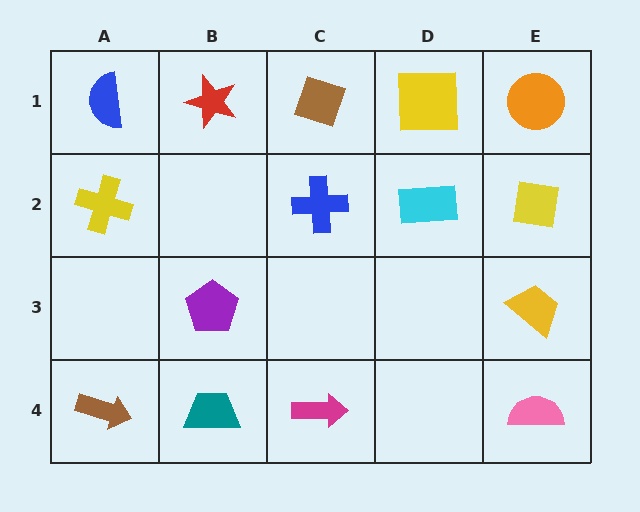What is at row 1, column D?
A yellow square.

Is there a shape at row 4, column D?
No, that cell is empty.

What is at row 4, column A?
A brown arrow.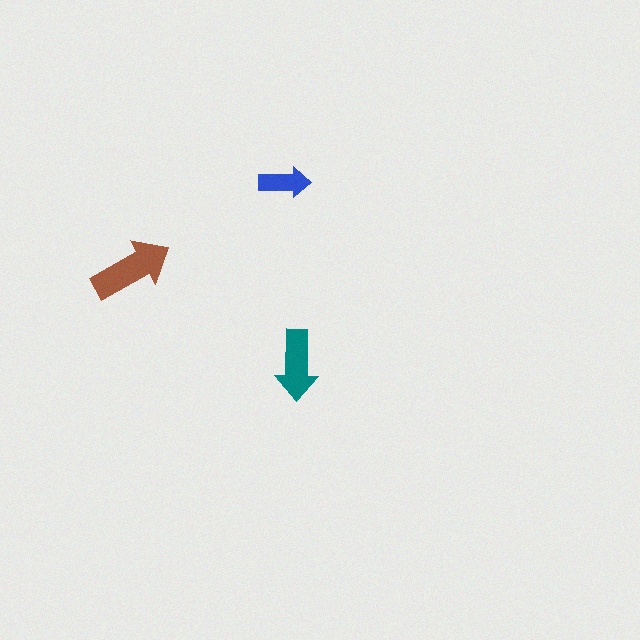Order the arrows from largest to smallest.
the brown one, the teal one, the blue one.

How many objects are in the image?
There are 3 objects in the image.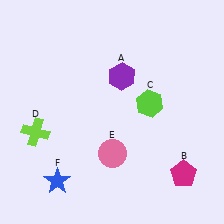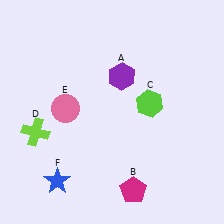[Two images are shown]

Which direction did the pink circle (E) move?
The pink circle (E) moved left.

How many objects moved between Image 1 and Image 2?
2 objects moved between the two images.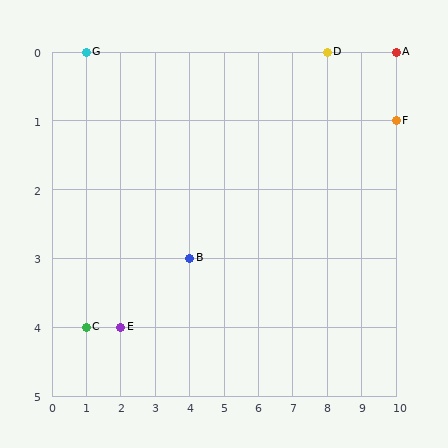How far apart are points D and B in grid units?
Points D and B are 4 columns and 3 rows apart (about 5.0 grid units diagonally).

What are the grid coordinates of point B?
Point B is at grid coordinates (4, 3).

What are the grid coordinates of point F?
Point F is at grid coordinates (10, 1).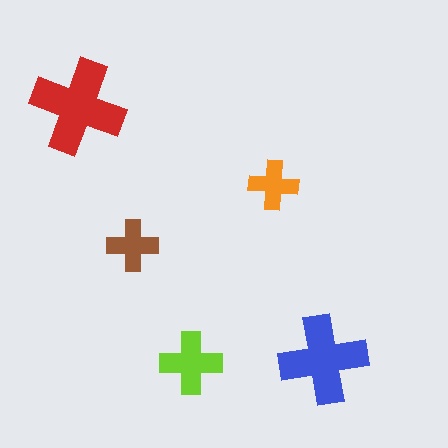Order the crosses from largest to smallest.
the red one, the blue one, the lime one, the brown one, the orange one.